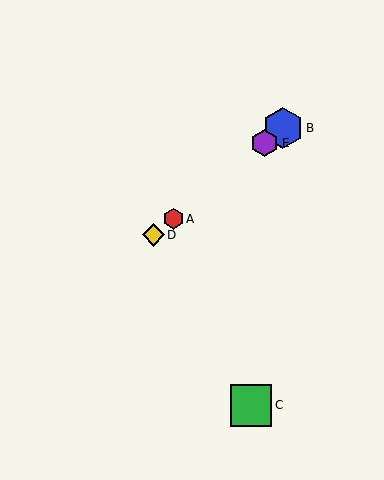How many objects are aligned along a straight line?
4 objects (A, B, D, E) are aligned along a straight line.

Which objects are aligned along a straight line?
Objects A, B, D, E are aligned along a straight line.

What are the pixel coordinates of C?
Object C is at (251, 405).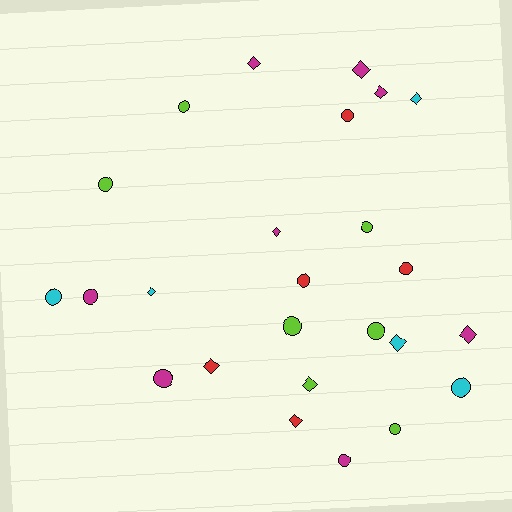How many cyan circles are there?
There are 2 cyan circles.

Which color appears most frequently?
Magenta, with 8 objects.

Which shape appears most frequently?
Circle, with 14 objects.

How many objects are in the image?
There are 25 objects.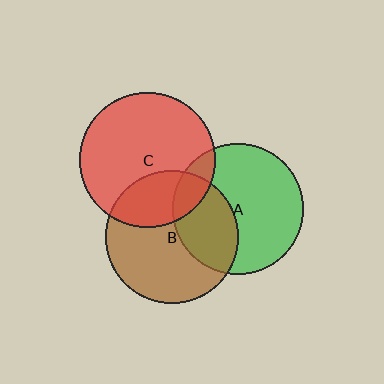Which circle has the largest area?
Circle C (red).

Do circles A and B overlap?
Yes.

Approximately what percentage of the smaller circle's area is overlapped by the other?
Approximately 35%.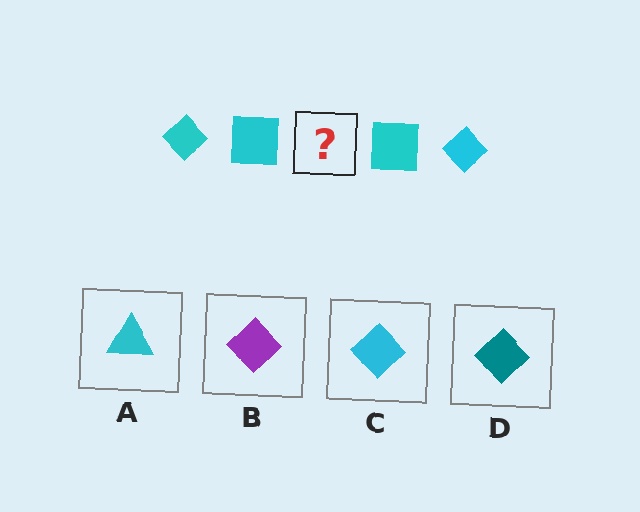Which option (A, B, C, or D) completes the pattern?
C.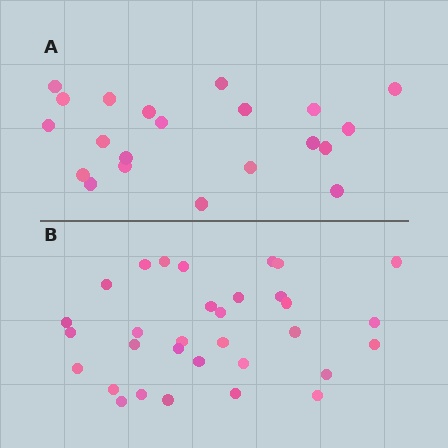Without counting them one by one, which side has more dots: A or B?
Region B (the bottom region) has more dots.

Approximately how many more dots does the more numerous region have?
Region B has roughly 12 or so more dots than region A.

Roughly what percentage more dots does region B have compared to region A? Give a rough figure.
About 50% more.